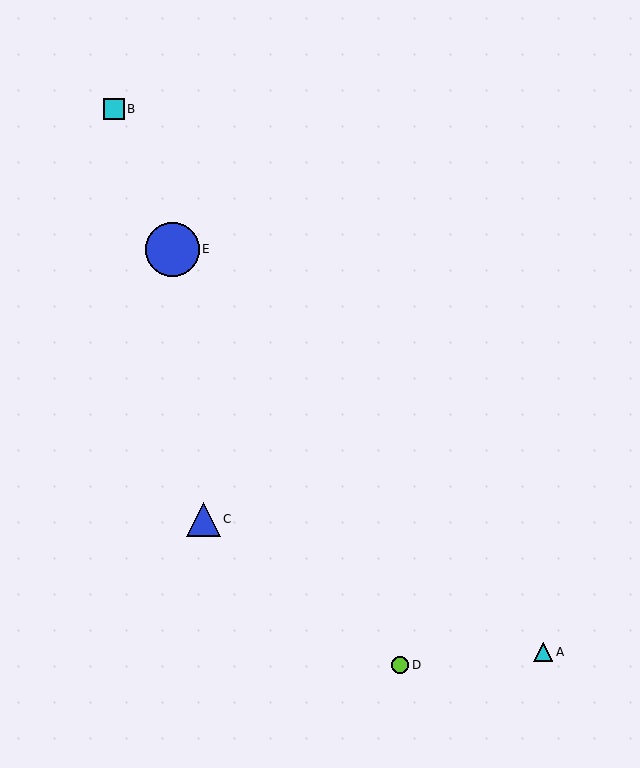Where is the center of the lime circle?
The center of the lime circle is at (400, 665).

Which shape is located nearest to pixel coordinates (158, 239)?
The blue circle (labeled E) at (172, 249) is nearest to that location.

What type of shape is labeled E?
Shape E is a blue circle.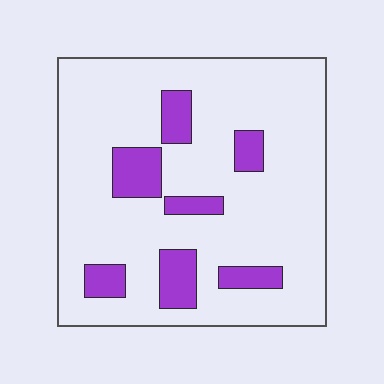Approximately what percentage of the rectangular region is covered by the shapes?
Approximately 15%.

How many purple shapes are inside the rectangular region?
7.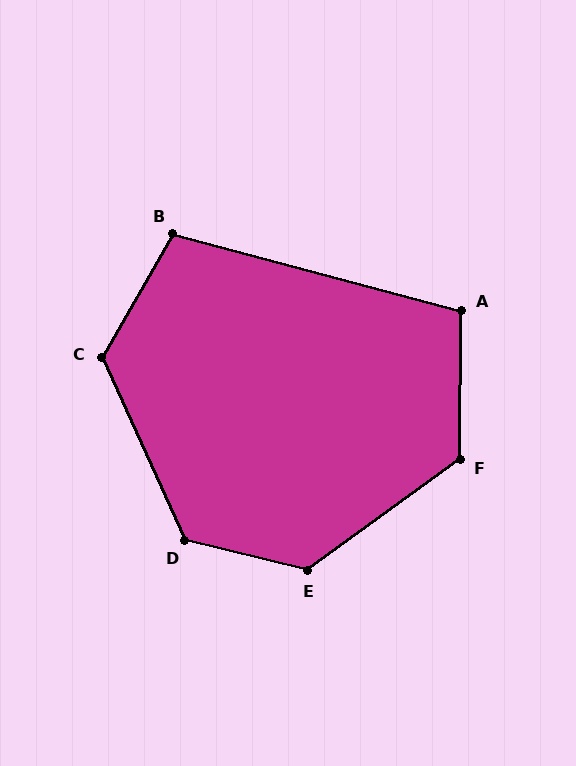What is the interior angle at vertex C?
Approximately 126 degrees (obtuse).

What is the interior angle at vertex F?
Approximately 127 degrees (obtuse).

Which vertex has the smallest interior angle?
A, at approximately 104 degrees.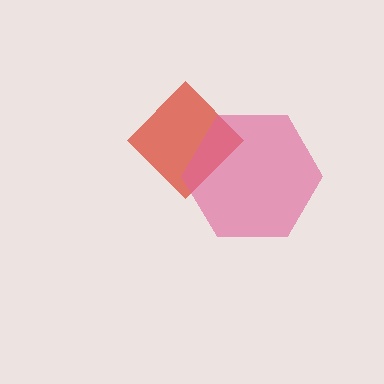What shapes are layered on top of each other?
The layered shapes are: a red diamond, a pink hexagon.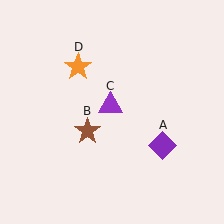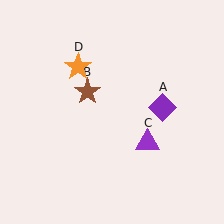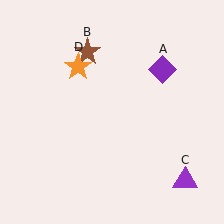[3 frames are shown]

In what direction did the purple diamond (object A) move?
The purple diamond (object A) moved up.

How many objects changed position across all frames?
3 objects changed position: purple diamond (object A), brown star (object B), purple triangle (object C).